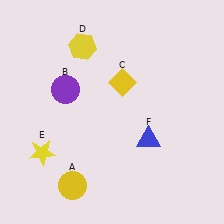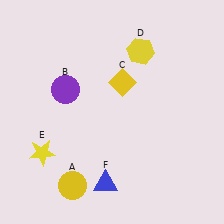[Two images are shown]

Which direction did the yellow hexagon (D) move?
The yellow hexagon (D) moved right.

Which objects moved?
The objects that moved are: the yellow hexagon (D), the blue triangle (F).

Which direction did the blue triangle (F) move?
The blue triangle (F) moved left.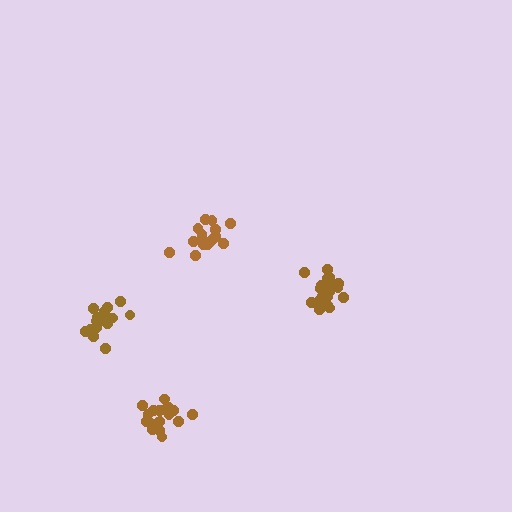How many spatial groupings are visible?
There are 4 spatial groupings.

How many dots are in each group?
Group 1: 20 dots, Group 2: 16 dots, Group 3: 20 dots, Group 4: 19 dots (75 total).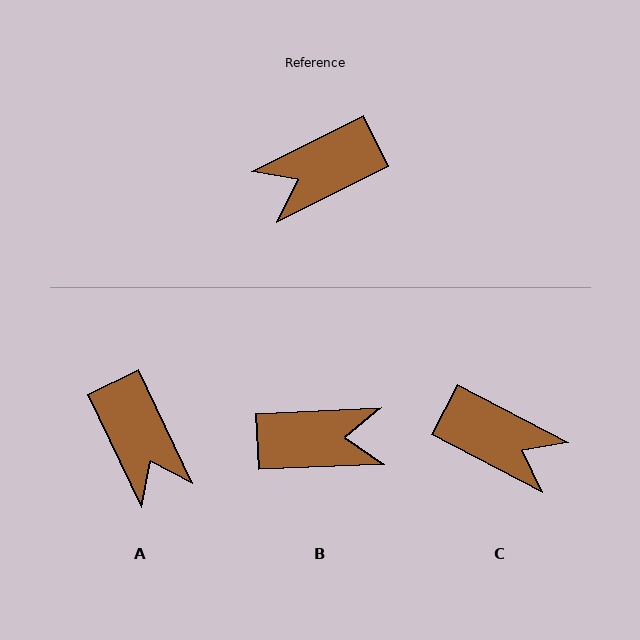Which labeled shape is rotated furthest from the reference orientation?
B, about 156 degrees away.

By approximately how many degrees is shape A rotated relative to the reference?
Approximately 89 degrees counter-clockwise.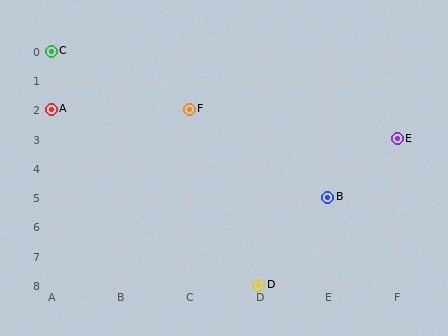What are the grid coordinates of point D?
Point D is at grid coordinates (D, 8).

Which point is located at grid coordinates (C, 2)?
Point F is at (C, 2).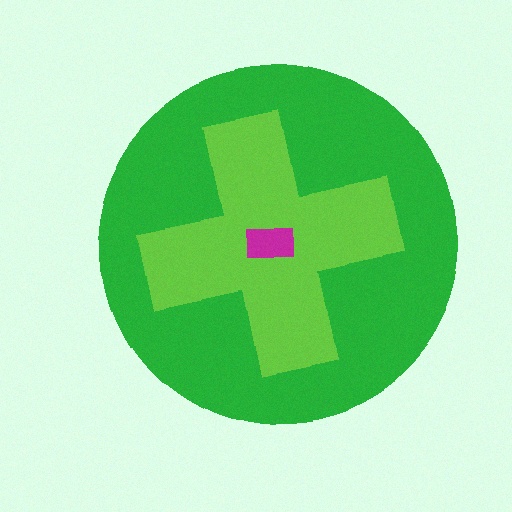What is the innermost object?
The magenta rectangle.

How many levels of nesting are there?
3.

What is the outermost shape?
The green circle.